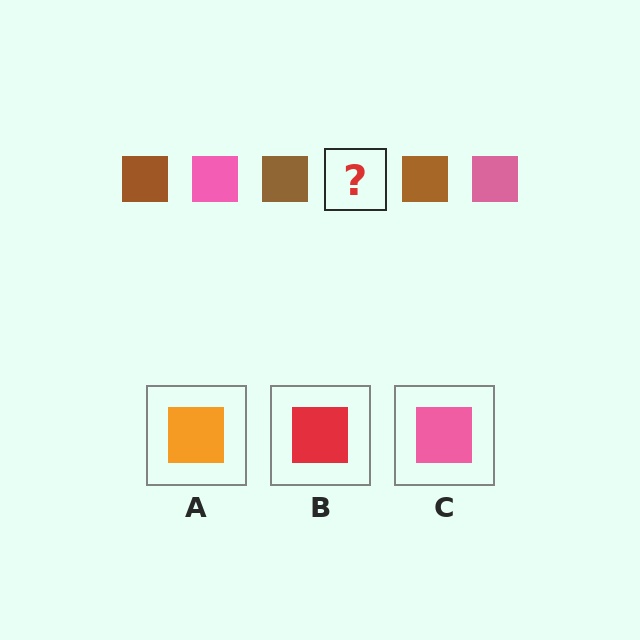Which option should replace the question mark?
Option C.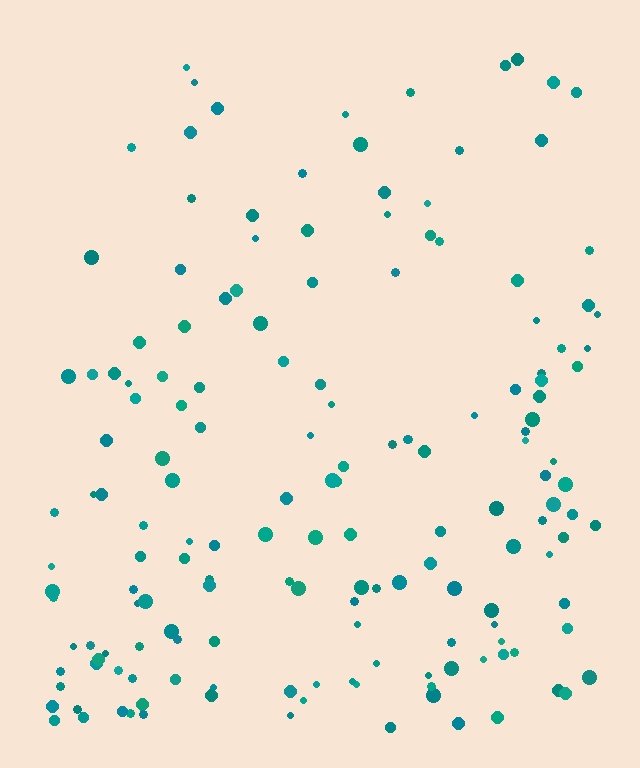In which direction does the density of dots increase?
From top to bottom, with the bottom side densest.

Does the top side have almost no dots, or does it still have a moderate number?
Still a moderate number, just noticeably fewer than the bottom.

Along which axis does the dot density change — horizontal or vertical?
Vertical.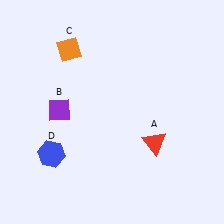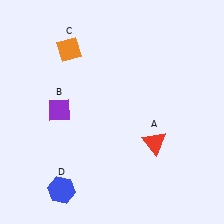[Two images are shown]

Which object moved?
The blue hexagon (D) moved down.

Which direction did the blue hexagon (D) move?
The blue hexagon (D) moved down.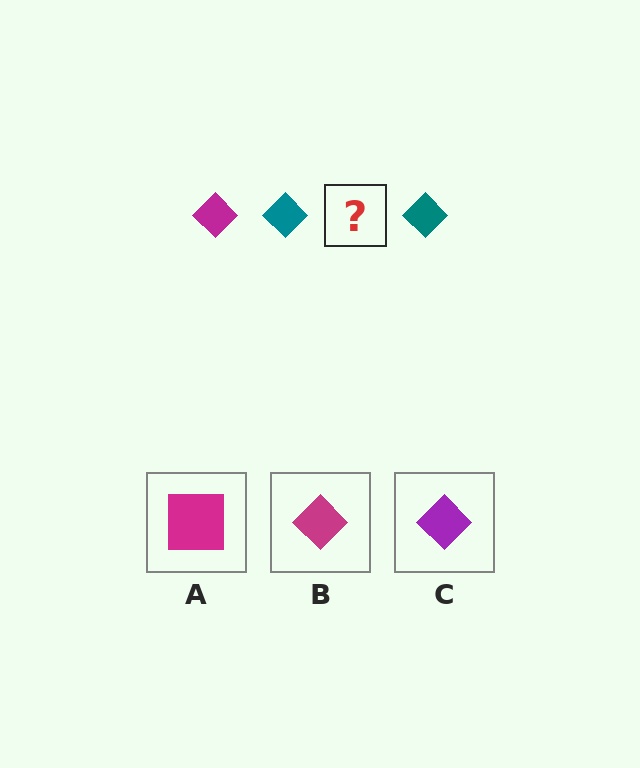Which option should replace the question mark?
Option B.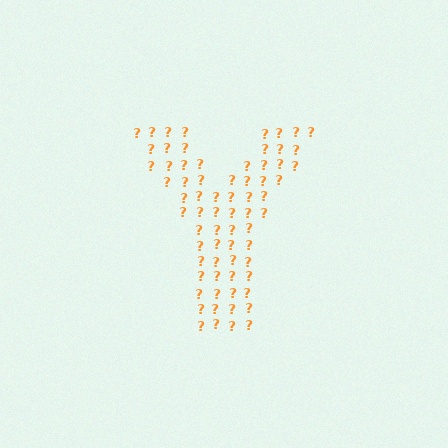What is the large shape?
The large shape is the letter Y.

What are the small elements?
The small elements are question marks.